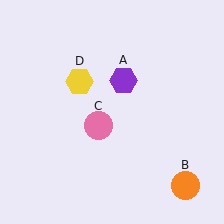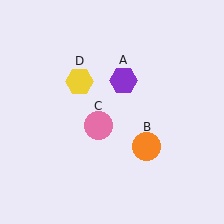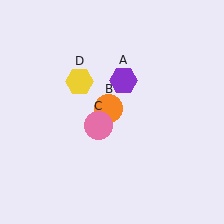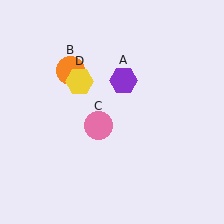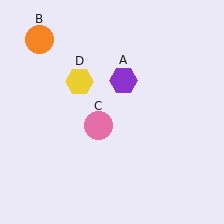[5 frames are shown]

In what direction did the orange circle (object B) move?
The orange circle (object B) moved up and to the left.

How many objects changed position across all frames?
1 object changed position: orange circle (object B).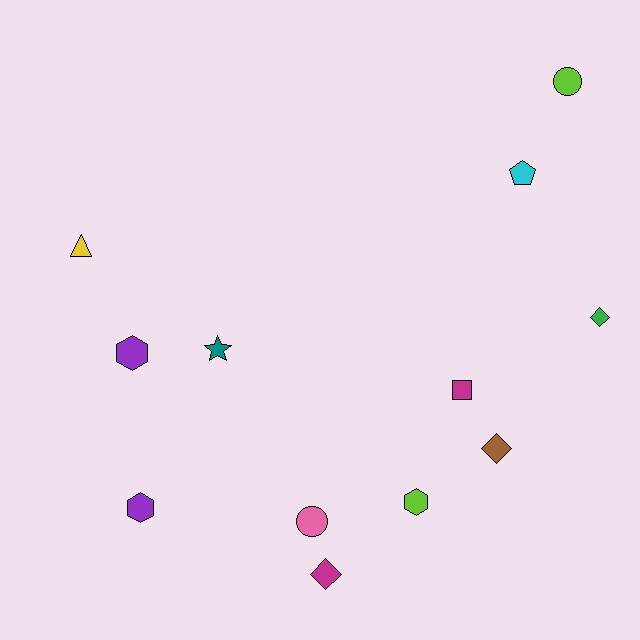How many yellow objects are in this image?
There is 1 yellow object.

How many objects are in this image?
There are 12 objects.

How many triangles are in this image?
There is 1 triangle.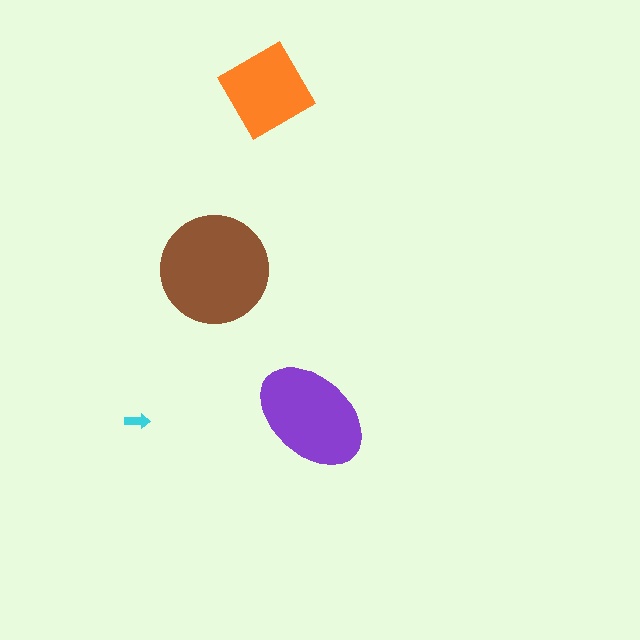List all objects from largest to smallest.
The brown circle, the purple ellipse, the orange diamond, the cyan arrow.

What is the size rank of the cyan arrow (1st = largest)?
4th.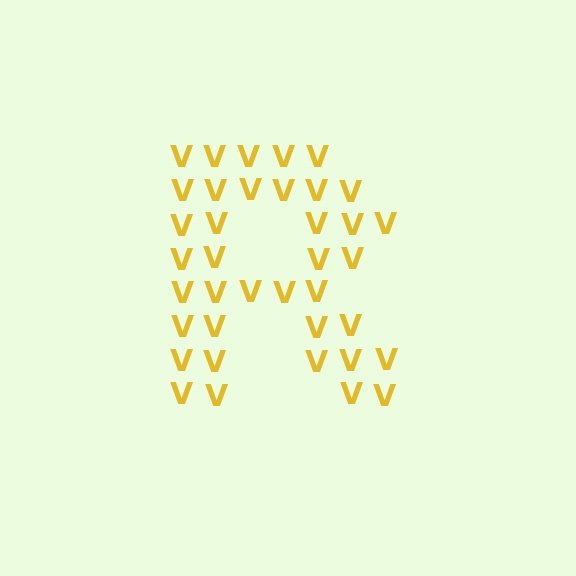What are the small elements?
The small elements are letter V's.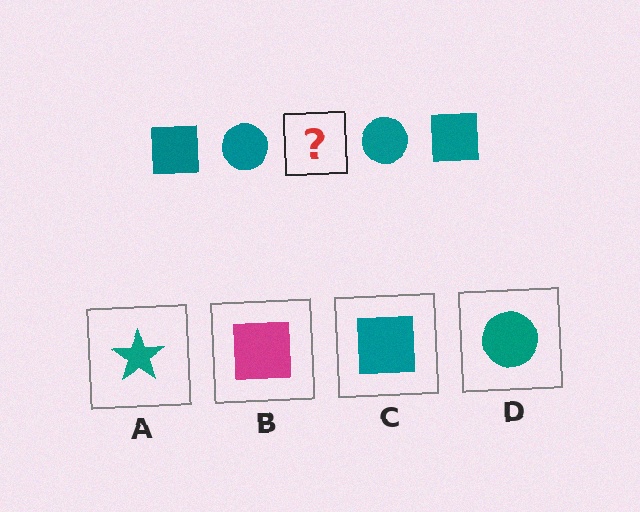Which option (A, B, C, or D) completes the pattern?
C.